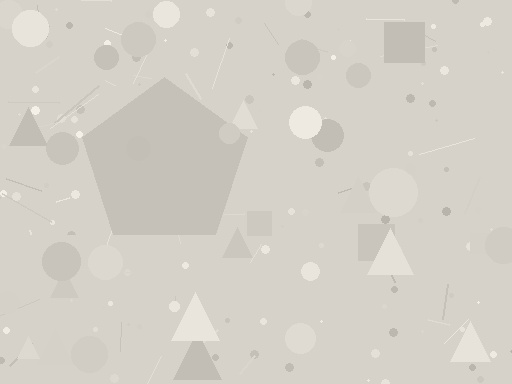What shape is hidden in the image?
A pentagon is hidden in the image.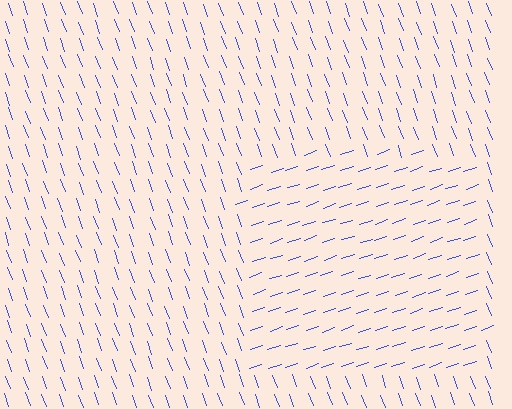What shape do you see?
I see a rectangle.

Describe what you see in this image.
The image is filled with small blue line segments. A rectangle region in the image has lines oriented differently from the surrounding lines, creating a visible texture boundary.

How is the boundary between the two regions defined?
The boundary is defined purely by a change in line orientation (approximately 89 degrees difference). All lines are the same color and thickness.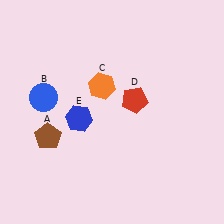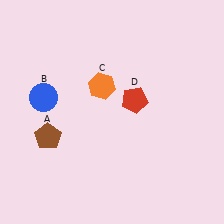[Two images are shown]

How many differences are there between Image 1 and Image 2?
There is 1 difference between the two images.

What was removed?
The blue hexagon (E) was removed in Image 2.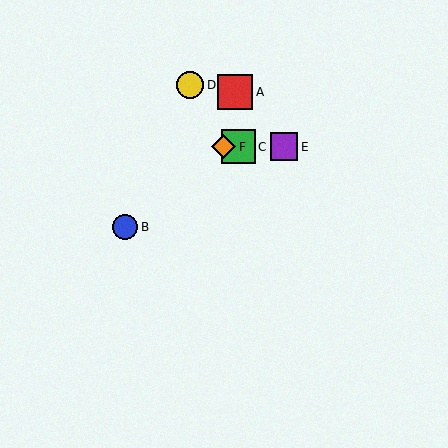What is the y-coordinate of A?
Object A is at y≈92.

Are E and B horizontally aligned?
No, E is at y≈147 and B is at y≈227.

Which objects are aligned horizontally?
Objects C, E, F are aligned horizontally.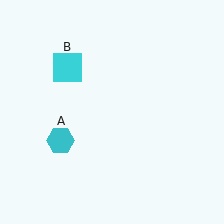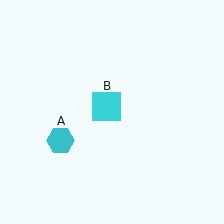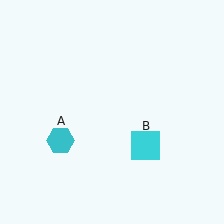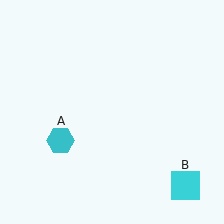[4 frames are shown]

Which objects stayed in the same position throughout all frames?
Cyan hexagon (object A) remained stationary.